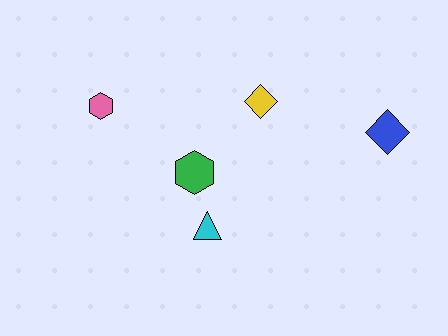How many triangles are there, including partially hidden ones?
There is 1 triangle.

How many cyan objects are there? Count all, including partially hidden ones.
There is 1 cyan object.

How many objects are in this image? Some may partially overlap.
There are 5 objects.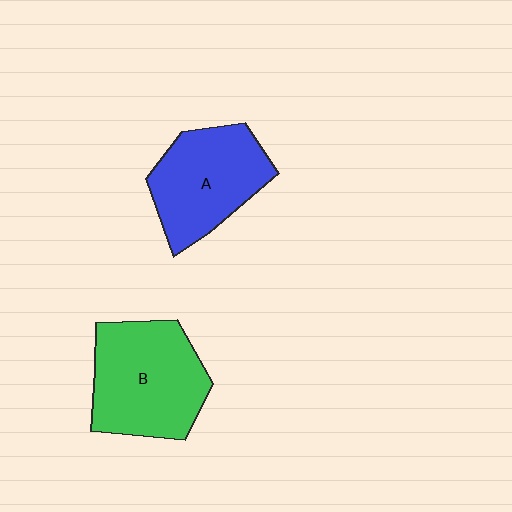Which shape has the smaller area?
Shape A (blue).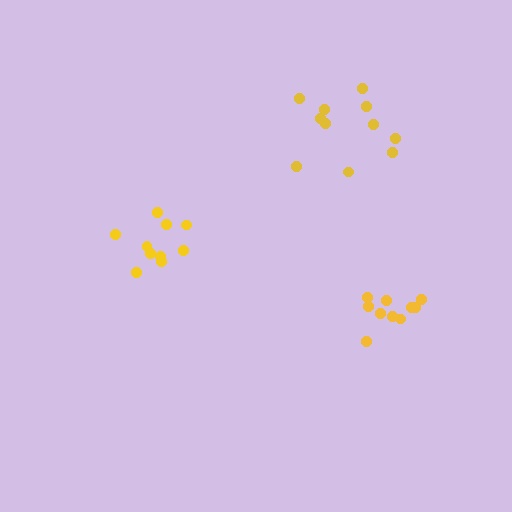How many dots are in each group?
Group 1: 11 dots, Group 2: 10 dots, Group 3: 10 dots (31 total).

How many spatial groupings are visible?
There are 3 spatial groupings.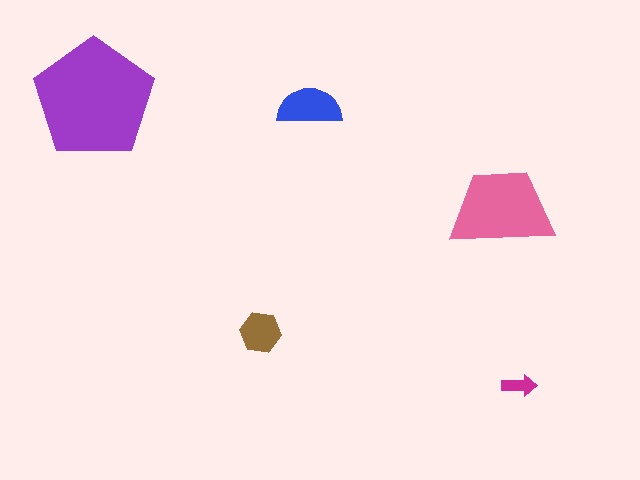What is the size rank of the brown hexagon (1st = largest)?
4th.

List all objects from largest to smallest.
The purple pentagon, the pink trapezoid, the blue semicircle, the brown hexagon, the magenta arrow.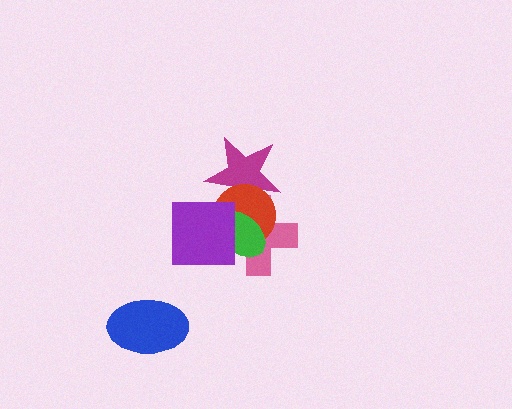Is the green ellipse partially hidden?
Yes, it is partially covered by another shape.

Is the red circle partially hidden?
Yes, it is partially covered by another shape.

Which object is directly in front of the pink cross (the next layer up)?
The magenta star is directly in front of the pink cross.